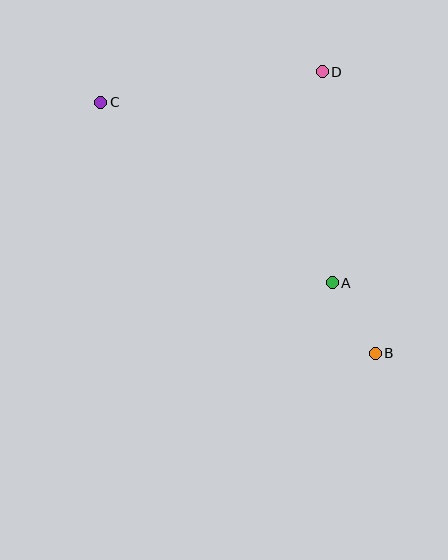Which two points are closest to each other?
Points A and B are closest to each other.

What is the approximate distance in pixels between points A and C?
The distance between A and C is approximately 294 pixels.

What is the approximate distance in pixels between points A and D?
The distance between A and D is approximately 211 pixels.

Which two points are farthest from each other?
Points B and C are farthest from each other.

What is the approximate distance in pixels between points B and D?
The distance between B and D is approximately 286 pixels.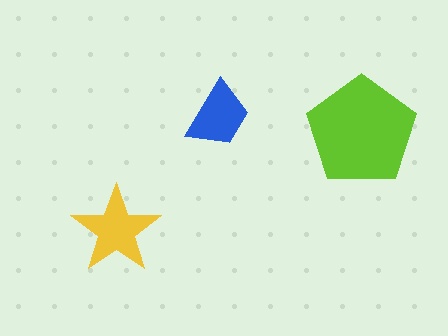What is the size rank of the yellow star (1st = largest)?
2nd.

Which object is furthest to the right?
The lime pentagon is rightmost.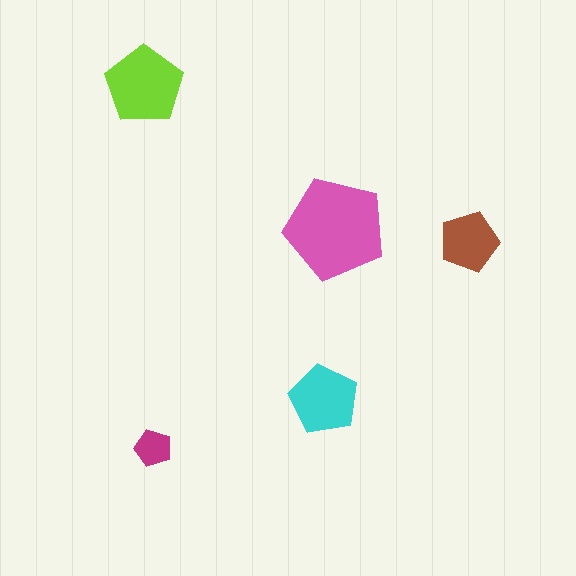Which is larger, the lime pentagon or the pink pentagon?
The pink one.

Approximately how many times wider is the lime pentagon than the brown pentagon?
About 1.5 times wider.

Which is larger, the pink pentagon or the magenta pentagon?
The pink one.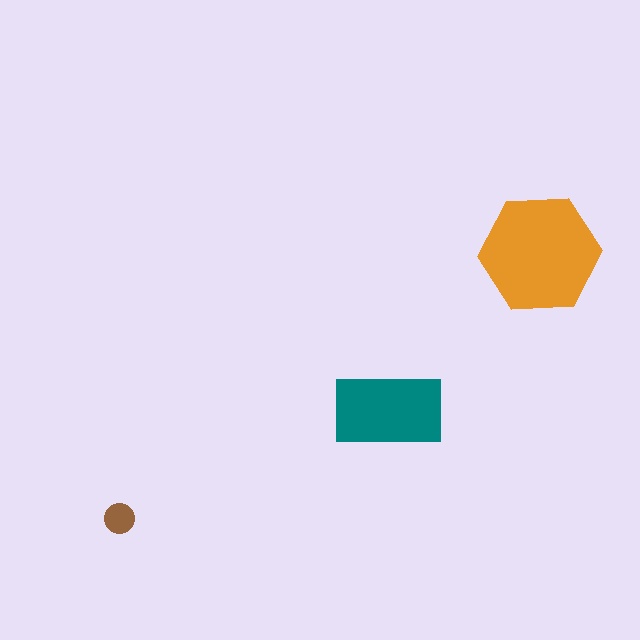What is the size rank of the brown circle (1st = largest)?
3rd.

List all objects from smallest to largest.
The brown circle, the teal rectangle, the orange hexagon.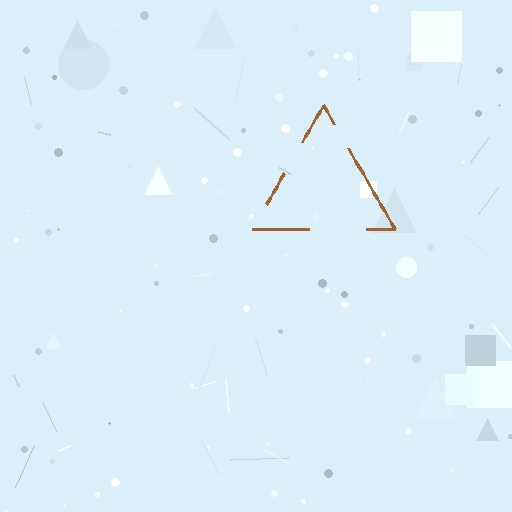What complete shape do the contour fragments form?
The contour fragments form a triangle.